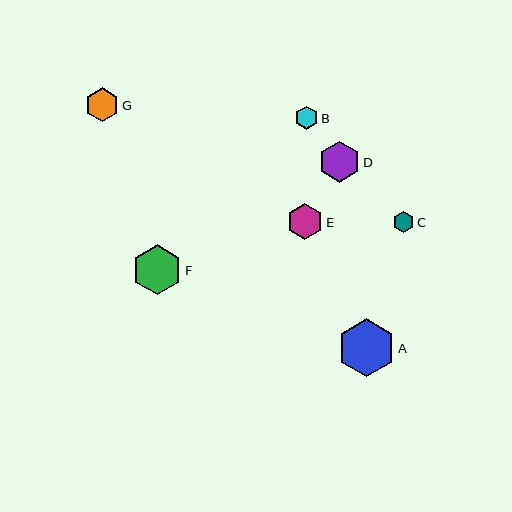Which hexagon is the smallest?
Hexagon C is the smallest with a size of approximately 22 pixels.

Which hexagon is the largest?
Hexagon A is the largest with a size of approximately 58 pixels.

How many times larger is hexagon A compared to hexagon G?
Hexagon A is approximately 1.7 times the size of hexagon G.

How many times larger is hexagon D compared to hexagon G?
Hexagon D is approximately 1.2 times the size of hexagon G.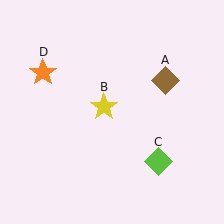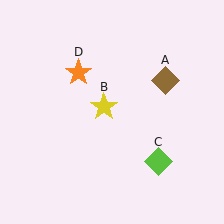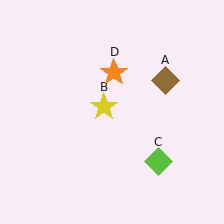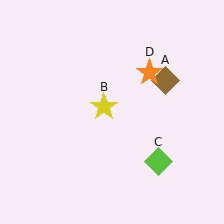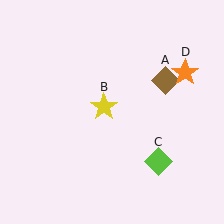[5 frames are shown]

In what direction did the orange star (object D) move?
The orange star (object D) moved right.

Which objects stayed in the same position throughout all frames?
Brown diamond (object A) and yellow star (object B) and lime diamond (object C) remained stationary.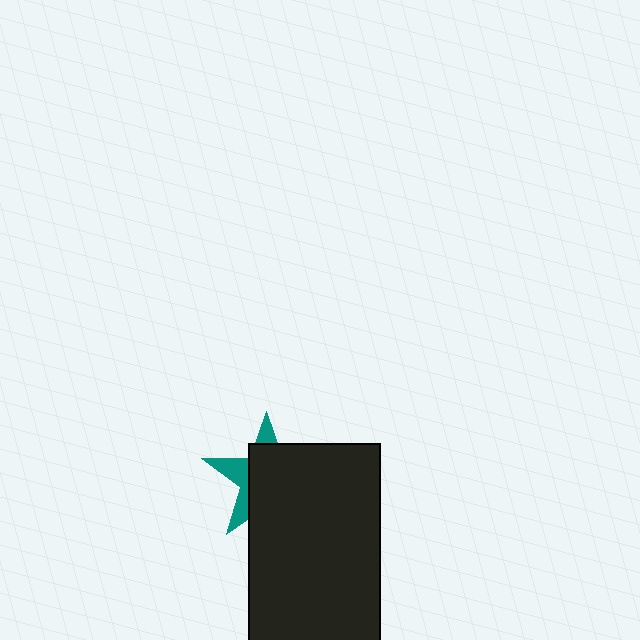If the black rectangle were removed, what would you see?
You would see the complete teal star.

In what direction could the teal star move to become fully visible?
The teal star could move toward the upper-left. That would shift it out from behind the black rectangle entirely.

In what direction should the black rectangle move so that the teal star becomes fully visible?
The black rectangle should move toward the lower-right. That is the shortest direction to clear the overlap and leave the teal star fully visible.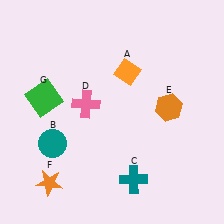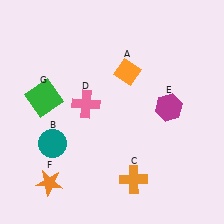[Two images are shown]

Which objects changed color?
C changed from teal to orange. E changed from orange to magenta.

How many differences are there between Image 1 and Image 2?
There are 2 differences between the two images.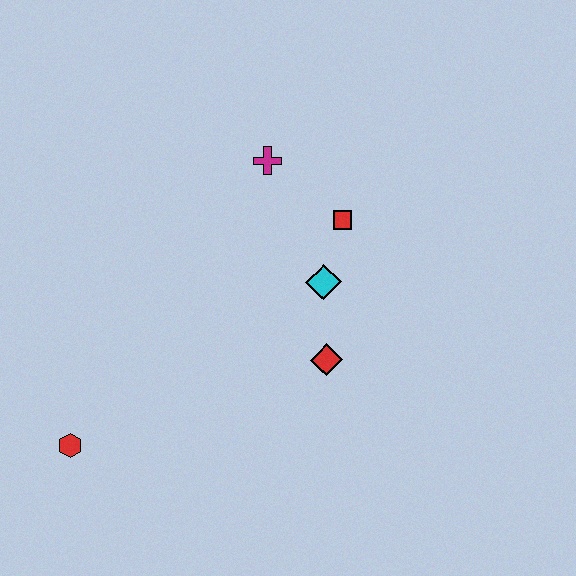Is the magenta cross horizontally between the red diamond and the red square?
No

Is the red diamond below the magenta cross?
Yes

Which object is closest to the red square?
The cyan diamond is closest to the red square.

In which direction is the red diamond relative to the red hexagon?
The red diamond is to the right of the red hexagon.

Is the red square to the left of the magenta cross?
No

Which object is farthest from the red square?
The red hexagon is farthest from the red square.